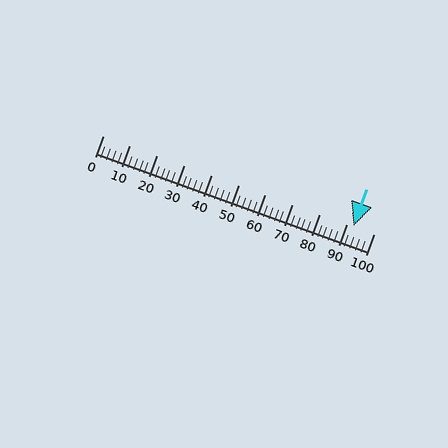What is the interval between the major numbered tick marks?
The major tick marks are spaced 10 units apart.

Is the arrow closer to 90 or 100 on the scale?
The arrow is closer to 90.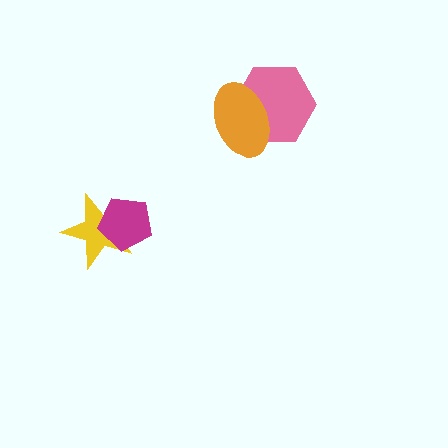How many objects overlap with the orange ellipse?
1 object overlaps with the orange ellipse.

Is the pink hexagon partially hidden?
Yes, it is partially covered by another shape.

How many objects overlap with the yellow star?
1 object overlaps with the yellow star.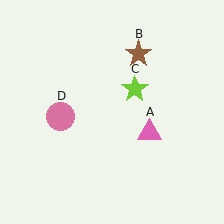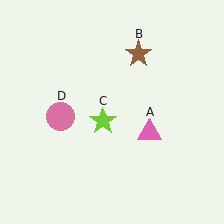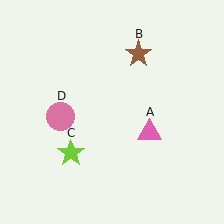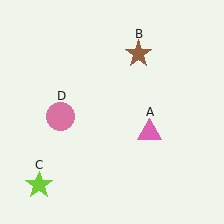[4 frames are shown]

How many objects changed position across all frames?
1 object changed position: lime star (object C).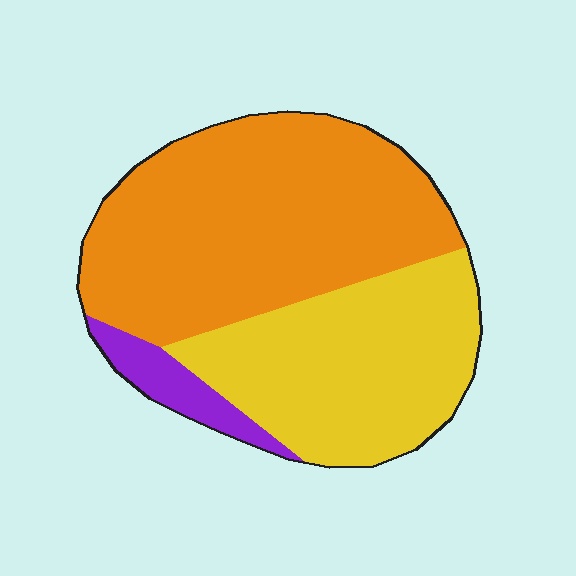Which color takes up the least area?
Purple, at roughly 5%.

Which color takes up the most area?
Orange, at roughly 55%.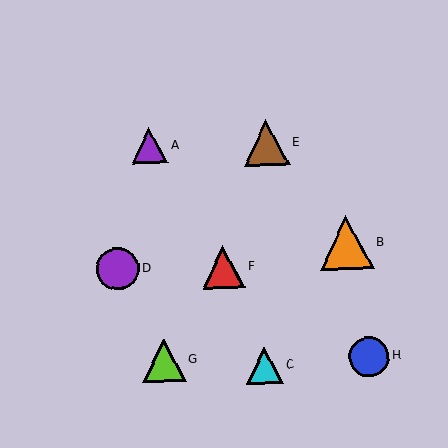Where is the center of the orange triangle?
The center of the orange triangle is at (346, 243).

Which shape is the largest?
The orange triangle (labeled B) is the largest.